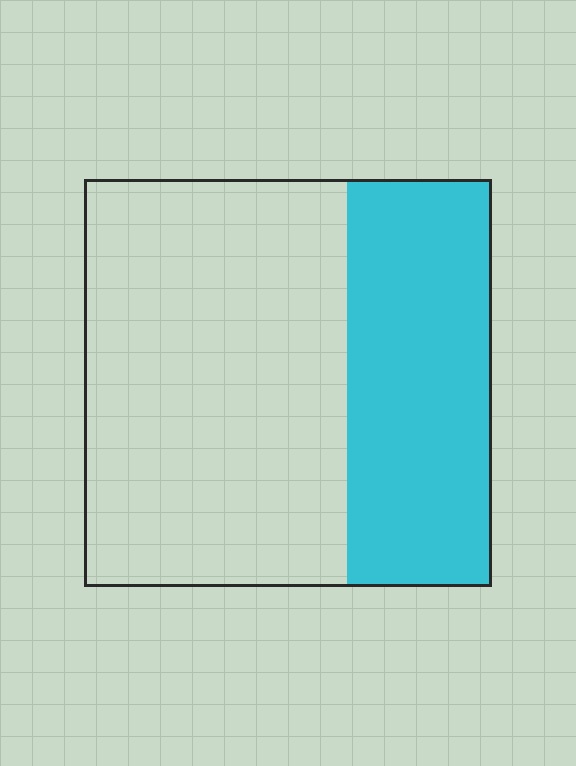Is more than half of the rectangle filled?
No.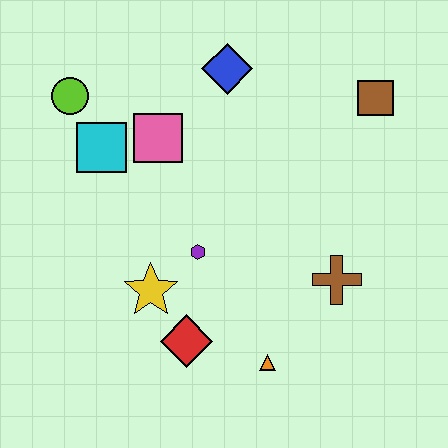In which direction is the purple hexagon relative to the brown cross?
The purple hexagon is to the left of the brown cross.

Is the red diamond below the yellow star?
Yes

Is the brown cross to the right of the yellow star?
Yes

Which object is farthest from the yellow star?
The brown square is farthest from the yellow star.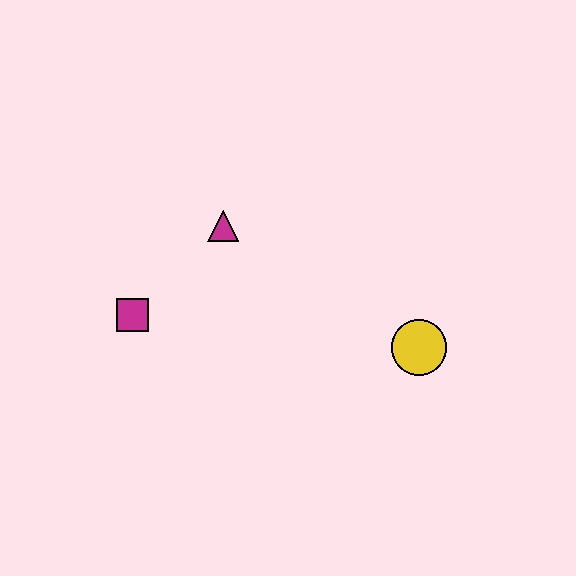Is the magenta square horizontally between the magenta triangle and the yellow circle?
No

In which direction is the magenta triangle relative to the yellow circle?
The magenta triangle is to the left of the yellow circle.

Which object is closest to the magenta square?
The magenta triangle is closest to the magenta square.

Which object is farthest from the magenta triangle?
The yellow circle is farthest from the magenta triangle.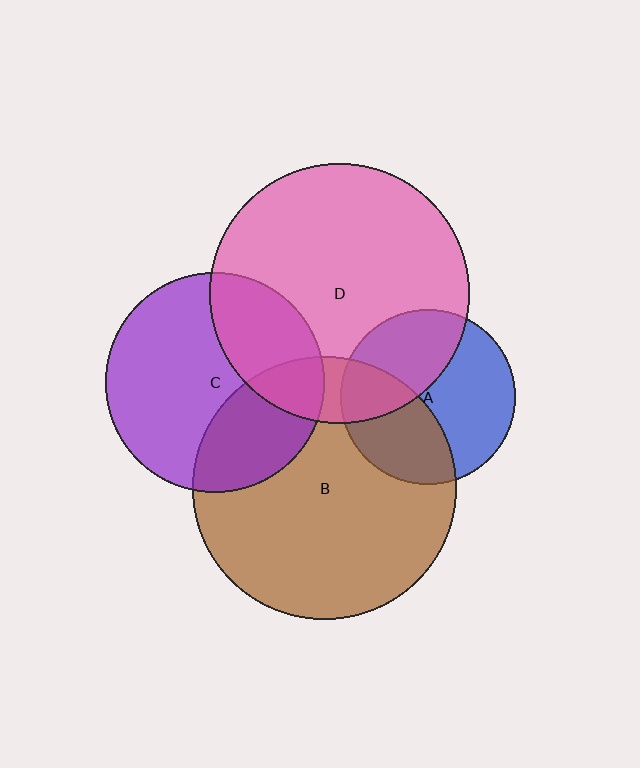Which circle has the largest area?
Circle B (brown).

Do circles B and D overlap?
Yes.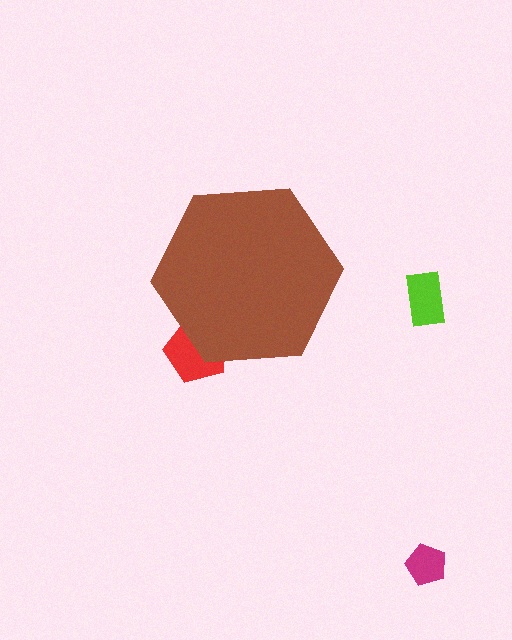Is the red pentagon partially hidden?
Yes, the red pentagon is partially hidden behind the brown hexagon.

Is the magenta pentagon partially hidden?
No, the magenta pentagon is fully visible.